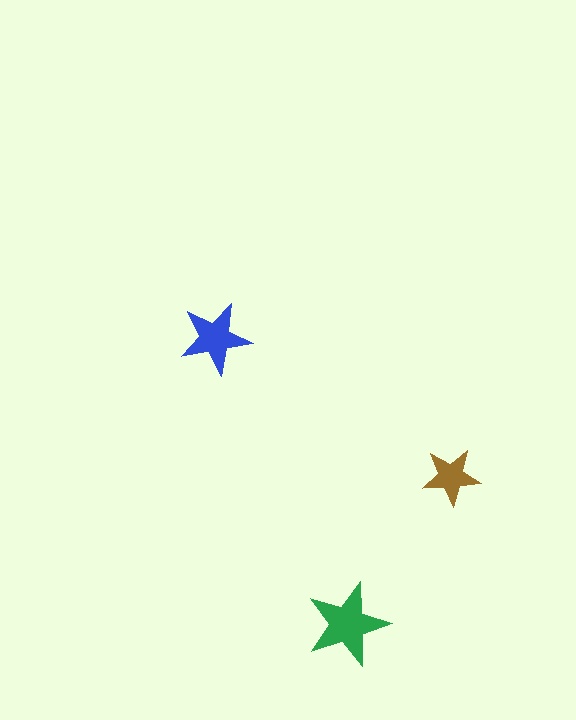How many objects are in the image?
There are 3 objects in the image.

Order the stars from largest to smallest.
the green one, the blue one, the brown one.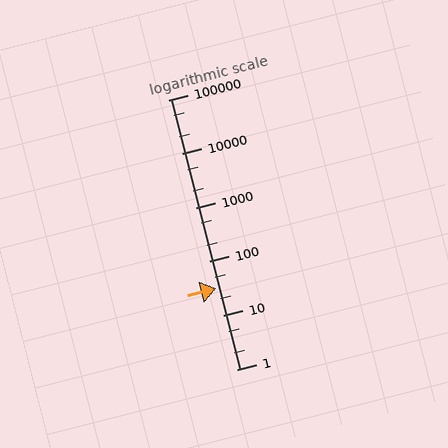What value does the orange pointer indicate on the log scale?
The pointer indicates approximately 32.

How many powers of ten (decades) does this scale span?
The scale spans 5 decades, from 1 to 100000.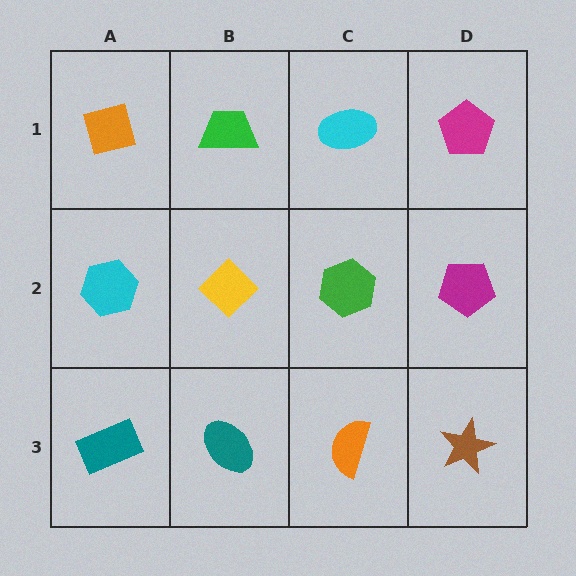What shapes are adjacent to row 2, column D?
A magenta pentagon (row 1, column D), a brown star (row 3, column D), a green hexagon (row 2, column C).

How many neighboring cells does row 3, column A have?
2.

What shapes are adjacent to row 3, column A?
A cyan hexagon (row 2, column A), a teal ellipse (row 3, column B).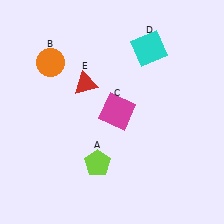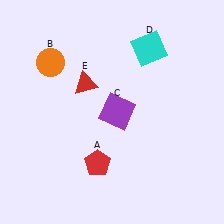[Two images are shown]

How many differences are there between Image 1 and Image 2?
There are 2 differences between the two images.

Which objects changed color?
A changed from lime to red. C changed from magenta to purple.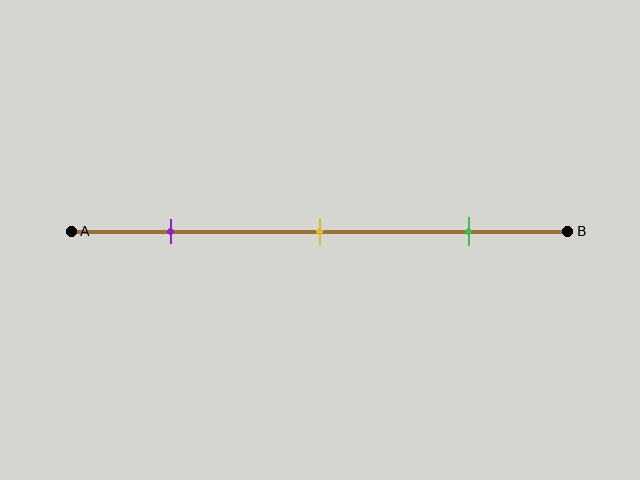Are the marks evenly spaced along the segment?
Yes, the marks are approximately evenly spaced.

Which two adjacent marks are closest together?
The purple and yellow marks are the closest adjacent pair.